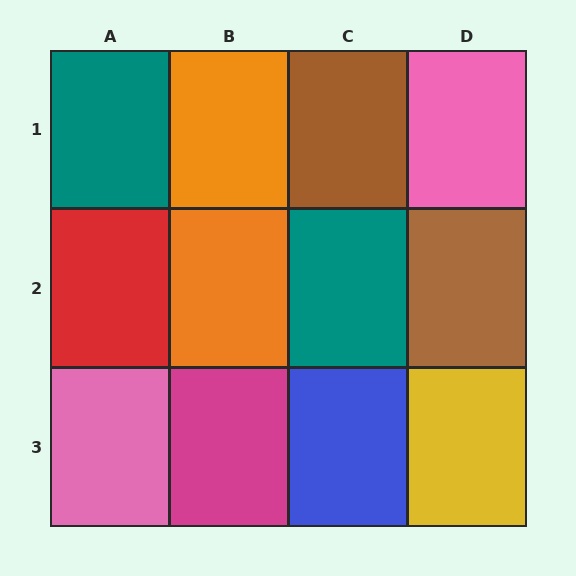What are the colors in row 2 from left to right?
Red, orange, teal, brown.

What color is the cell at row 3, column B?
Magenta.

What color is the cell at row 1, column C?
Brown.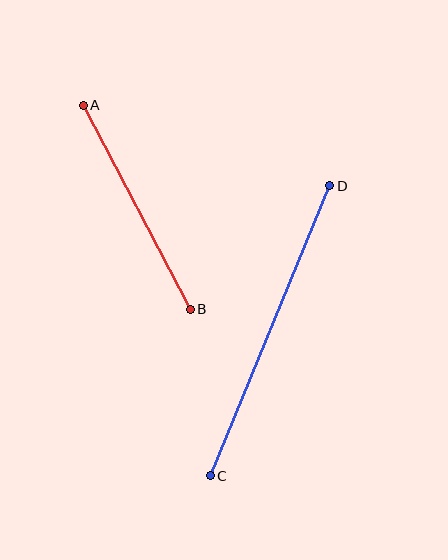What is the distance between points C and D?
The distance is approximately 314 pixels.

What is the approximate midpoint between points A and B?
The midpoint is at approximately (137, 207) pixels.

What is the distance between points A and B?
The distance is approximately 231 pixels.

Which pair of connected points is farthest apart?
Points C and D are farthest apart.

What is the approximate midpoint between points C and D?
The midpoint is at approximately (270, 331) pixels.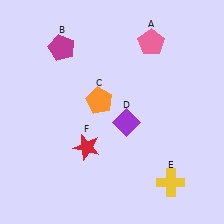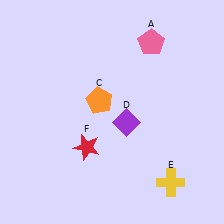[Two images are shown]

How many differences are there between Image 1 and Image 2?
There is 1 difference between the two images.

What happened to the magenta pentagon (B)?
The magenta pentagon (B) was removed in Image 2. It was in the top-left area of Image 1.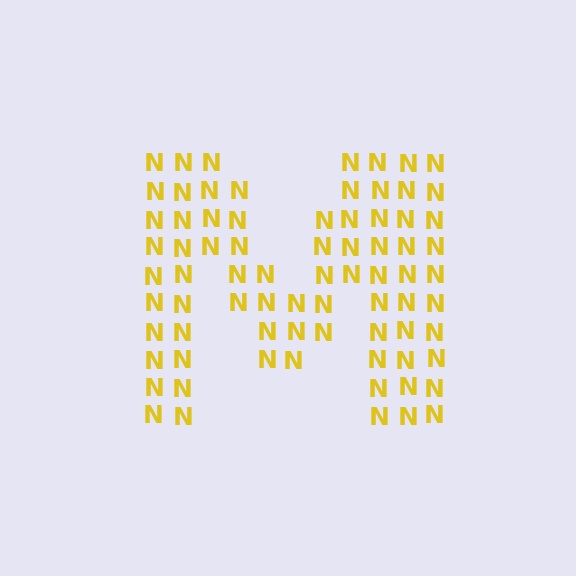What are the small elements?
The small elements are letter N's.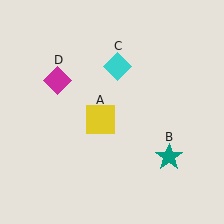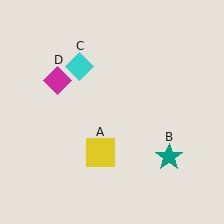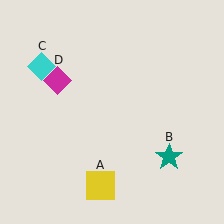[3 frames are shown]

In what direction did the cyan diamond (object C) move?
The cyan diamond (object C) moved left.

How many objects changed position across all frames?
2 objects changed position: yellow square (object A), cyan diamond (object C).